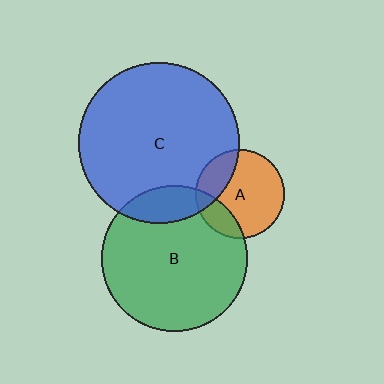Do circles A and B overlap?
Yes.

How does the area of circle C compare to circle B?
Approximately 1.2 times.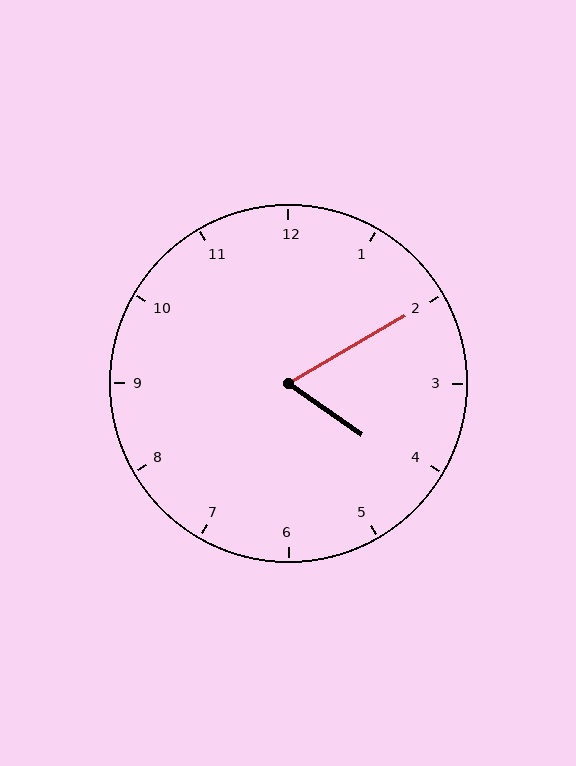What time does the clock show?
4:10.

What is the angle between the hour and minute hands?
Approximately 65 degrees.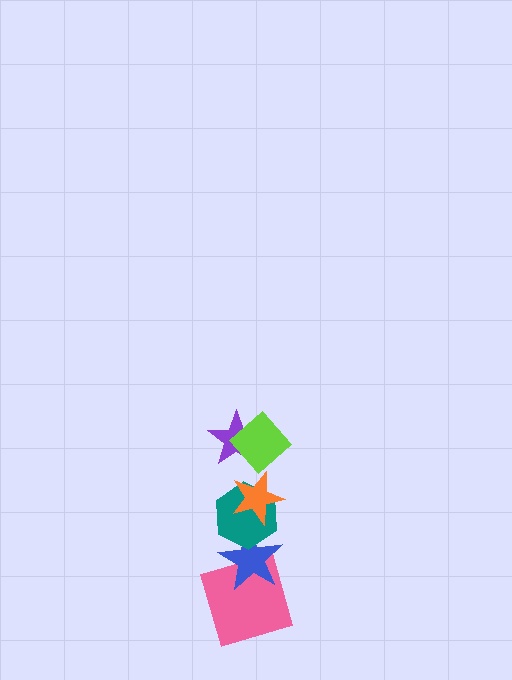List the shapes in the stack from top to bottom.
From top to bottom: the lime diamond, the purple star, the orange star, the teal hexagon, the blue star, the pink square.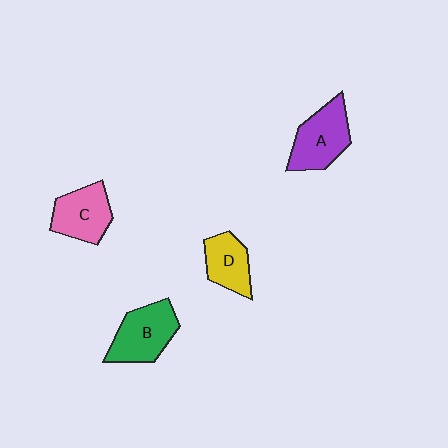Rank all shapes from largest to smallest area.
From largest to smallest: B (green), A (purple), C (pink), D (yellow).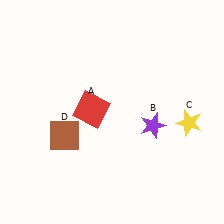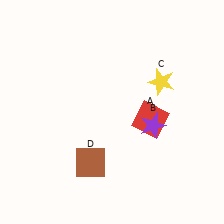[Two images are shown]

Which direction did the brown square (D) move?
The brown square (D) moved down.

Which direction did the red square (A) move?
The red square (A) moved right.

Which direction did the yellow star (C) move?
The yellow star (C) moved up.